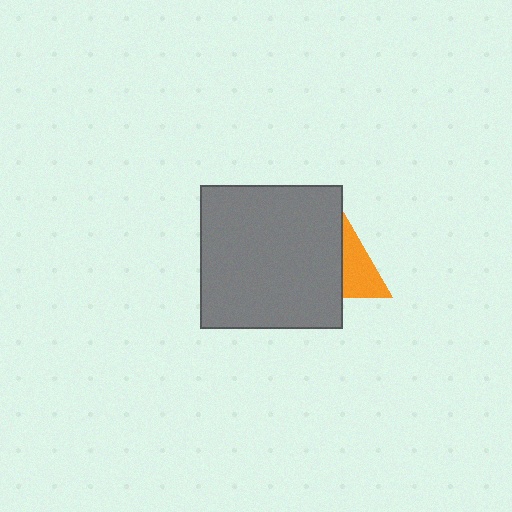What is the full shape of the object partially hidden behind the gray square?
The partially hidden object is an orange triangle.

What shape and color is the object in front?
The object in front is a gray square.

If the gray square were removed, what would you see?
You would see the complete orange triangle.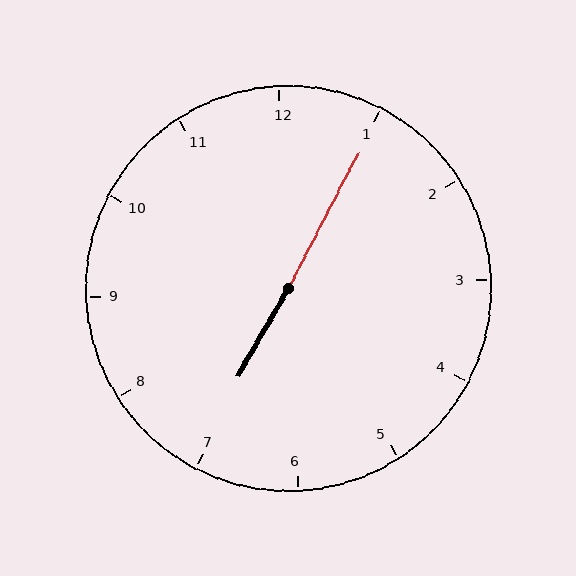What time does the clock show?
7:05.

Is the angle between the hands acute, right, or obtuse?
It is obtuse.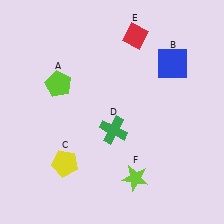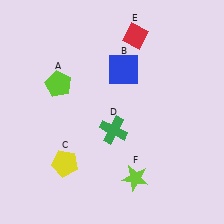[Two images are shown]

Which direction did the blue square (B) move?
The blue square (B) moved left.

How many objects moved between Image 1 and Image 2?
1 object moved between the two images.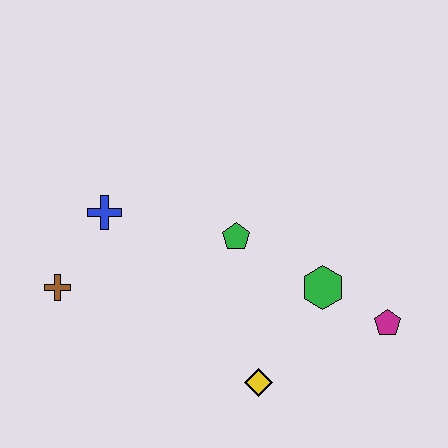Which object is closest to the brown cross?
The blue cross is closest to the brown cross.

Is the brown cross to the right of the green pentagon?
No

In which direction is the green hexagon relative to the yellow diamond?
The green hexagon is above the yellow diamond.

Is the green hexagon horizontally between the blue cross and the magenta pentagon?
Yes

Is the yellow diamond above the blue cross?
No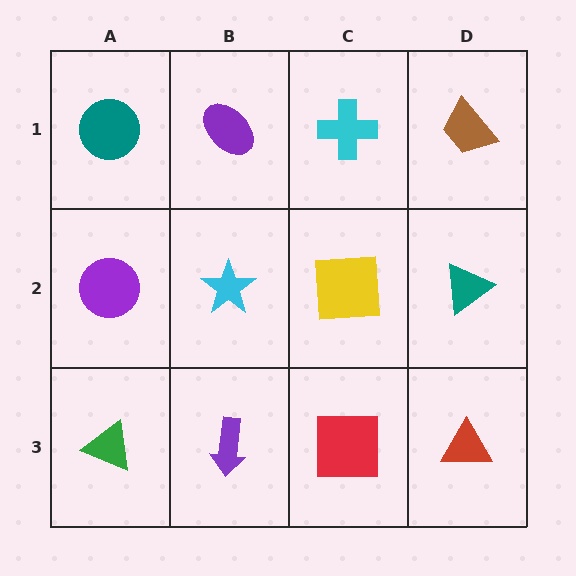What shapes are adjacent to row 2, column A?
A teal circle (row 1, column A), a green triangle (row 3, column A), a cyan star (row 2, column B).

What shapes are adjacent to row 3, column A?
A purple circle (row 2, column A), a purple arrow (row 3, column B).